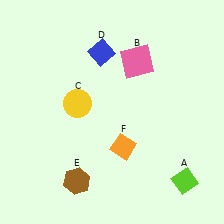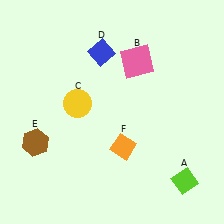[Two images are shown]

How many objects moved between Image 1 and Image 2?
1 object moved between the two images.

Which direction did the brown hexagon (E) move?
The brown hexagon (E) moved left.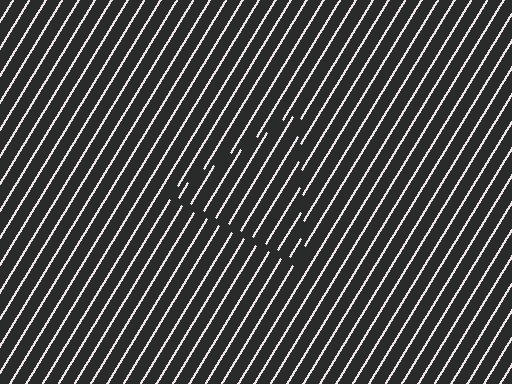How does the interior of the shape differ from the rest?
The interior of the shape contains the same grating, shifted by half a period — the contour is defined by the phase discontinuity where line-ends from the inner and outer gratings abut.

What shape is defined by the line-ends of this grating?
An illusory triangle. The interior of the shape contains the same grating, shifted by half a period — the contour is defined by the phase discontinuity where line-ends from the inner and outer gratings abut.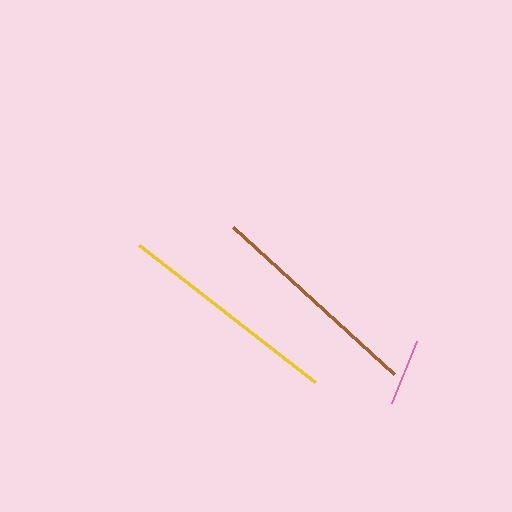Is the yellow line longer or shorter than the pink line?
The yellow line is longer than the pink line.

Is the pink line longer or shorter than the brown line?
The brown line is longer than the pink line.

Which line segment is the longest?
The yellow line is the longest at approximately 224 pixels.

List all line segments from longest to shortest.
From longest to shortest: yellow, brown, pink.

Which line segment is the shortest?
The pink line is the shortest at approximately 67 pixels.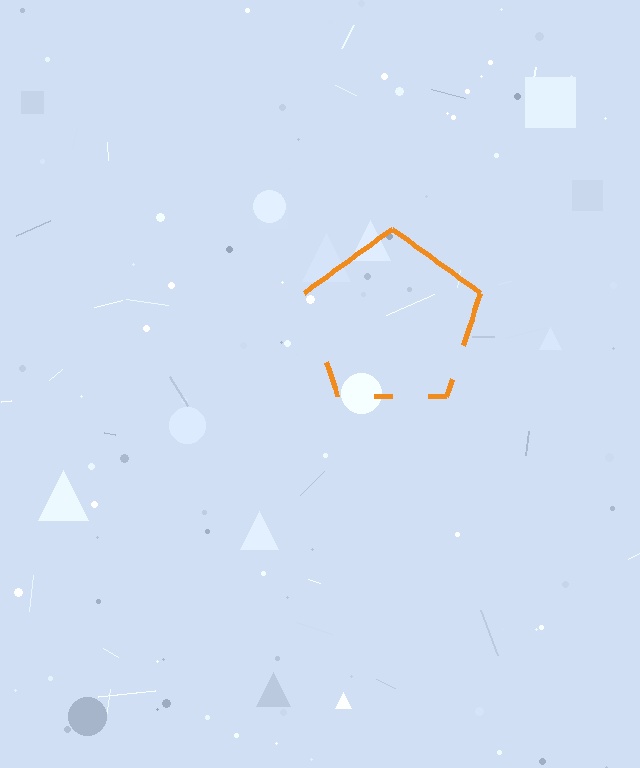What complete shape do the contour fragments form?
The contour fragments form a pentagon.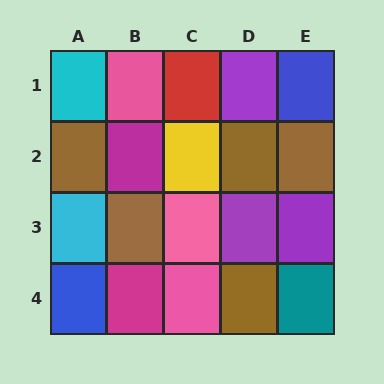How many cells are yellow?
1 cell is yellow.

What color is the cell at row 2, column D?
Brown.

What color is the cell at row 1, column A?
Cyan.